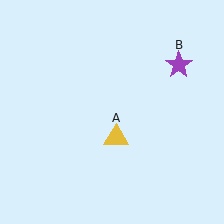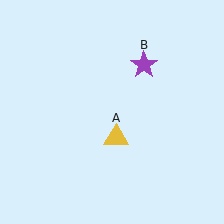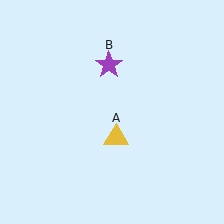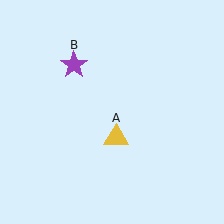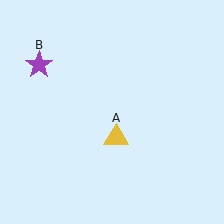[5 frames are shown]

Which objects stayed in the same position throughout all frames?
Yellow triangle (object A) remained stationary.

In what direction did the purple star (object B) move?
The purple star (object B) moved left.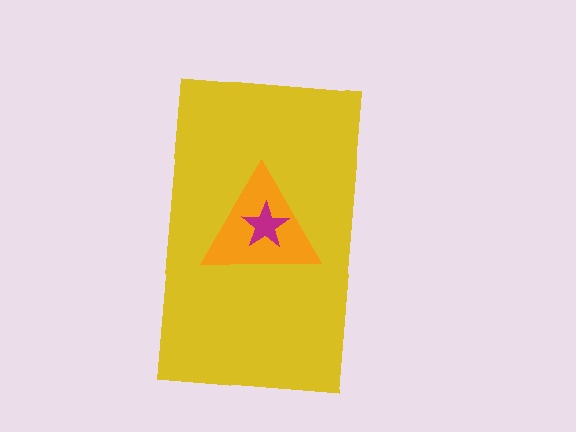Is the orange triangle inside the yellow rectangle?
Yes.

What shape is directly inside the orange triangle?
The magenta star.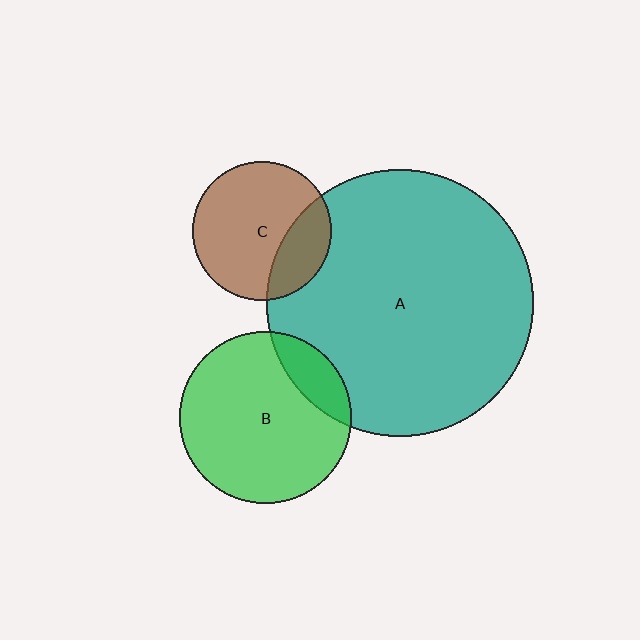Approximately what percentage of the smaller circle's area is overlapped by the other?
Approximately 25%.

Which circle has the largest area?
Circle A (teal).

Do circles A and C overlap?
Yes.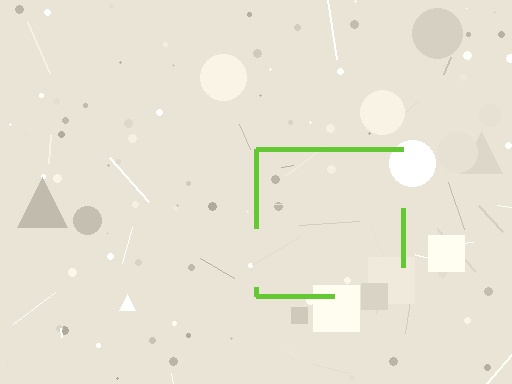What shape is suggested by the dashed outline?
The dashed outline suggests a square.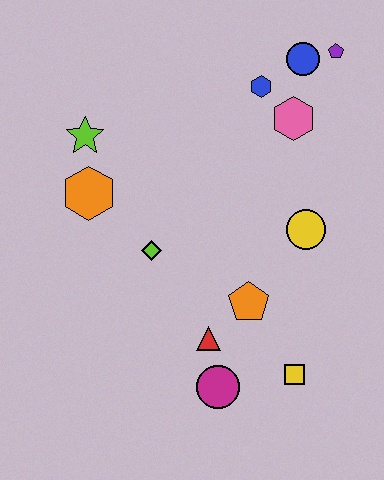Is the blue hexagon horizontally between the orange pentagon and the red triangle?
No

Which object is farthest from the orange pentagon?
The purple pentagon is farthest from the orange pentagon.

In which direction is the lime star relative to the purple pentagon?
The lime star is to the left of the purple pentagon.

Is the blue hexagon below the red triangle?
No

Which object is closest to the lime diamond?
The orange hexagon is closest to the lime diamond.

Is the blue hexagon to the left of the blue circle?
Yes